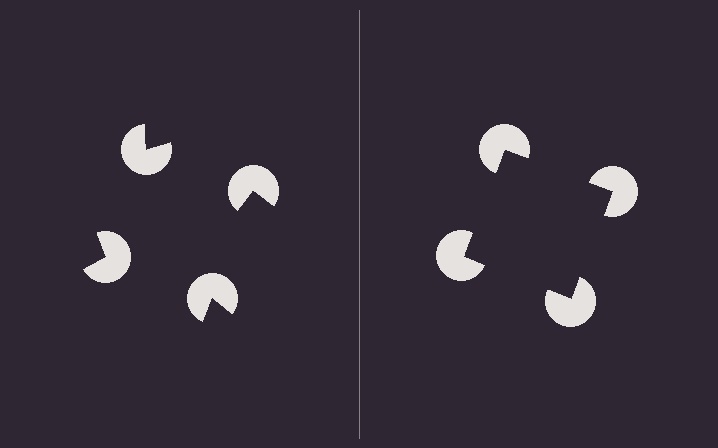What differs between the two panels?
The pac-man discs are positioned identically on both sides; only the wedge orientations differ. On the right they align to a square; on the left they are misaligned.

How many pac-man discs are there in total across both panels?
8 — 4 on each side.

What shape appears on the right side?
An illusory square.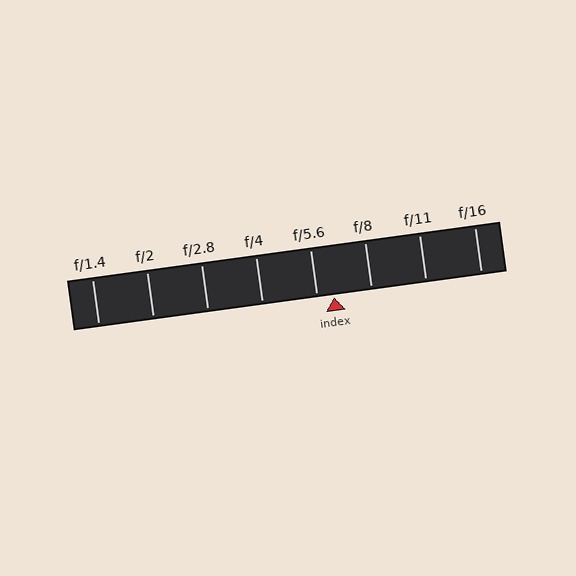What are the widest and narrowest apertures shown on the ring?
The widest aperture shown is f/1.4 and the narrowest is f/16.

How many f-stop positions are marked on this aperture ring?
There are 8 f-stop positions marked.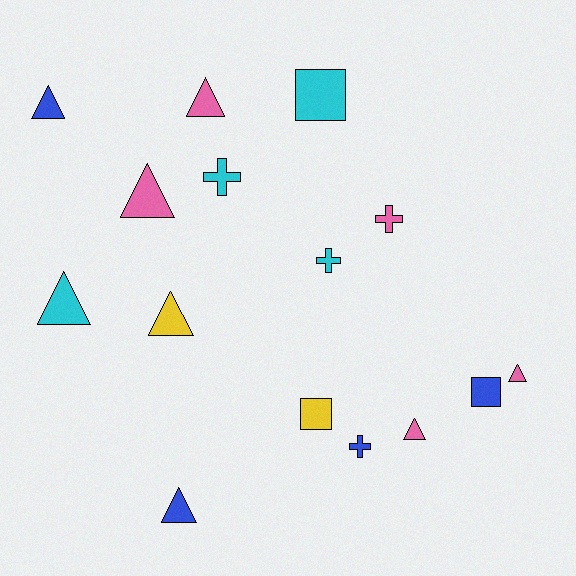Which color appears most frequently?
Pink, with 5 objects.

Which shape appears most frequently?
Triangle, with 8 objects.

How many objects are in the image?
There are 15 objects.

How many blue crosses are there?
There is 1 blue cross.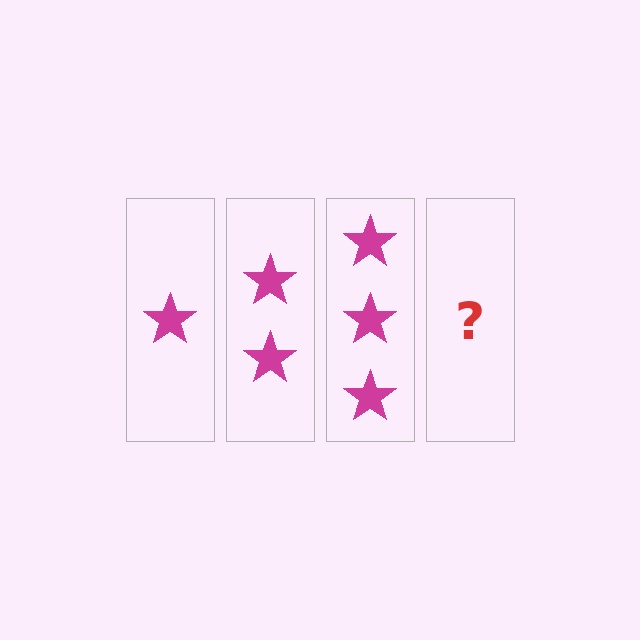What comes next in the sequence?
The next element should be 4 stars.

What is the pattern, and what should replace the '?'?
The pattern is that each step adds one more star. The '?' should be 4 stars.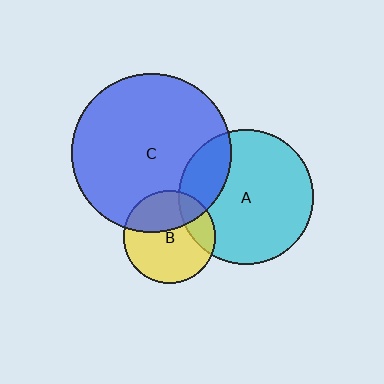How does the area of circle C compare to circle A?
Approximately 1.4 times.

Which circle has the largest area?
Circle C (blue).